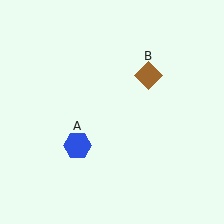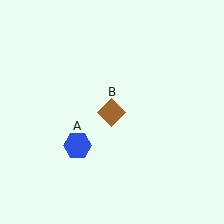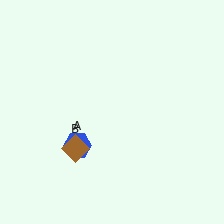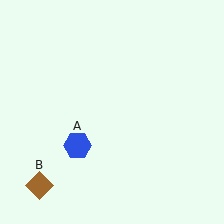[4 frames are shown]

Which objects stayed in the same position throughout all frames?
Blue hexagon (object A) remained stationary.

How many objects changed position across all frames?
1 object changed position: brown diamond (object B).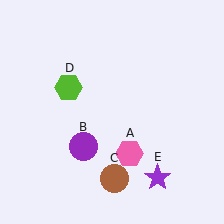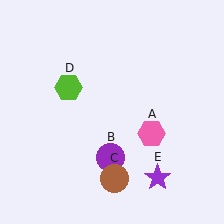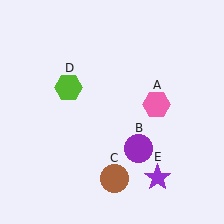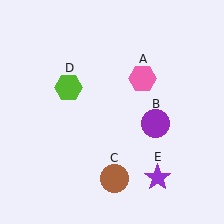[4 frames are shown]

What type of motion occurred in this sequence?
The pink hexagon (object A), purple circle (object B) rotated counterclockwise around the center of the scene.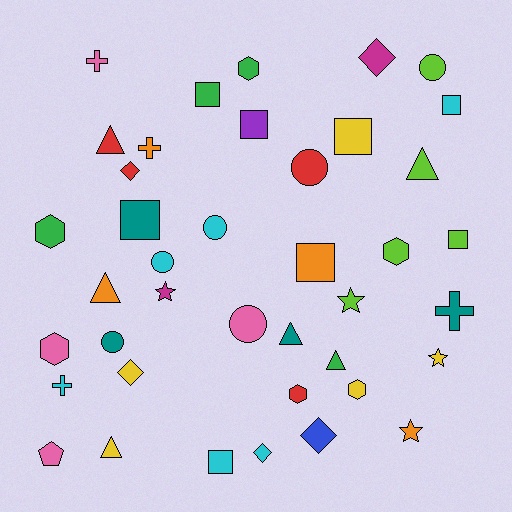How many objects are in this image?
There are 40 objects.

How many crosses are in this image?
There are 4 crosses.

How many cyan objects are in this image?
There are 6 cyan objects.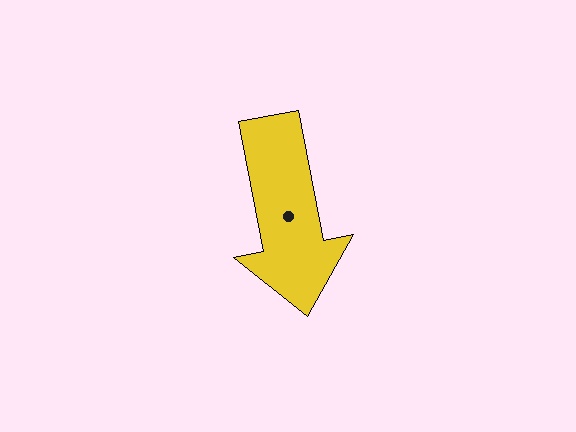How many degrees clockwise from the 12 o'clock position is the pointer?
Approximately 169 degrees.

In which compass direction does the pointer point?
South.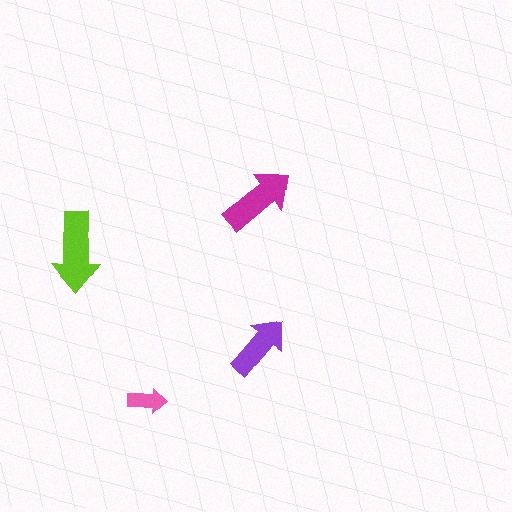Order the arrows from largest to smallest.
the lime one, the magenta one, the purple one, the pink one.